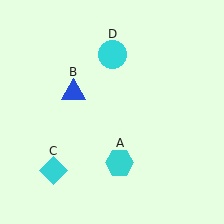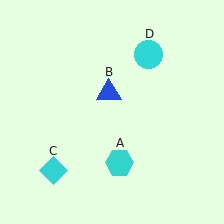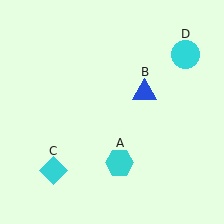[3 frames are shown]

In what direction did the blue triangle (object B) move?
The blue triangle (object B) moved right.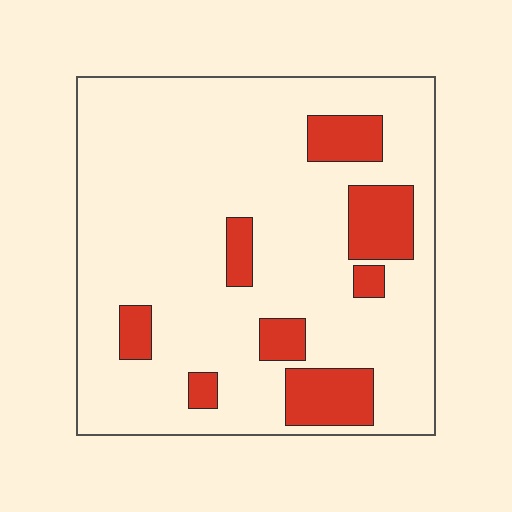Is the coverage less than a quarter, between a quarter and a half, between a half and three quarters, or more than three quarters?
Less than a quarter.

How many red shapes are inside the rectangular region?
8.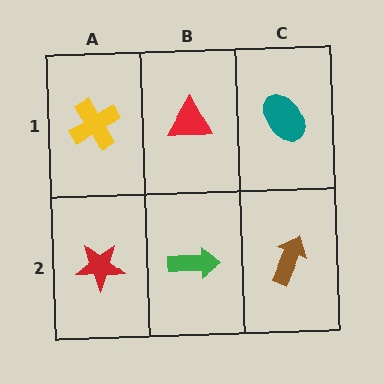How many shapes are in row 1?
3 shapes.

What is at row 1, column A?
A yellow cross.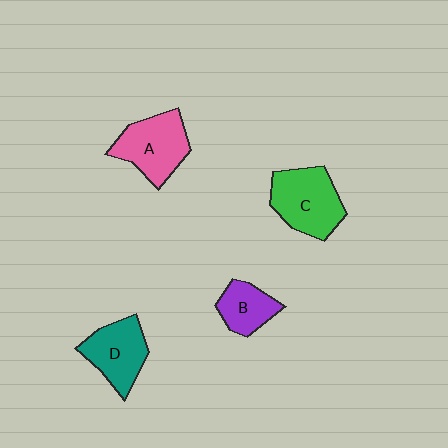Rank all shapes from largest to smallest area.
From largest to smallest: C (green), A (pink), D (teal), B (purple).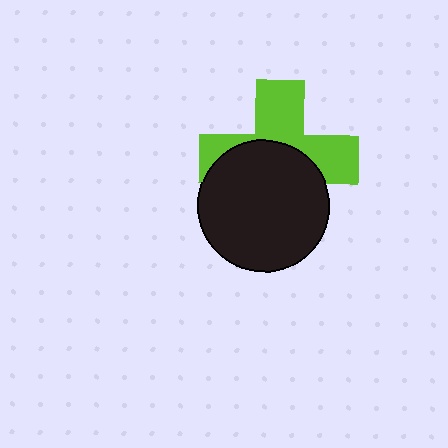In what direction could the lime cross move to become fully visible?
The lime cross could move up. That would shift it out from behind the black circle entirely.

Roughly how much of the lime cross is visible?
About half of it is visible (roughly 50%).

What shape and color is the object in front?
The object in front is a black circle.